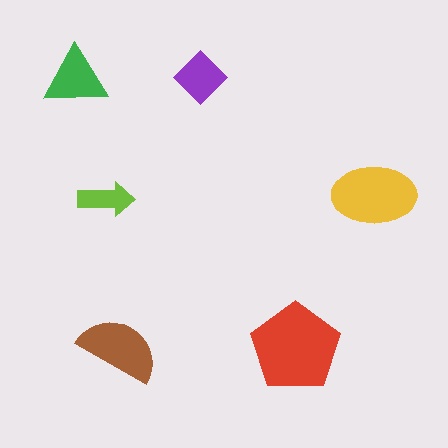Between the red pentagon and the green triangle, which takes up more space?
The red pentagon.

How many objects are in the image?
There are 6 objects in the image.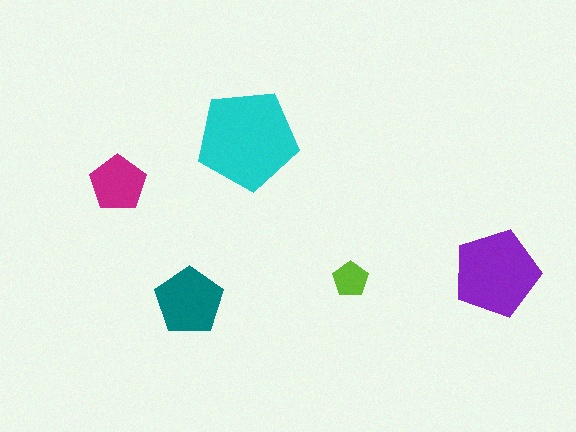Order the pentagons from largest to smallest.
the cyan one, the purple one, the teal one, the magenta one, the lime one.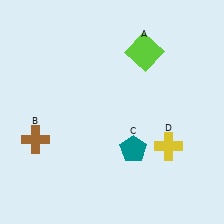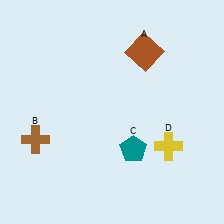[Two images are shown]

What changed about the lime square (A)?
In Image 1, A is lime. In Image 2, it changed to brown.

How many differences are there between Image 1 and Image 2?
There is 1 difference between the two images.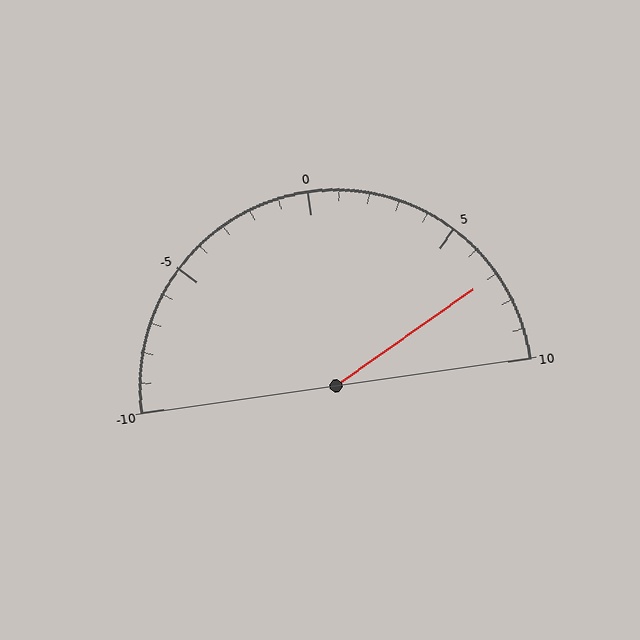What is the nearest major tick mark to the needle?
The nearest major tick mark is 5.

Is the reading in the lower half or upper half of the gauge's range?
The reading is in the upper half of the range (-10 to 10).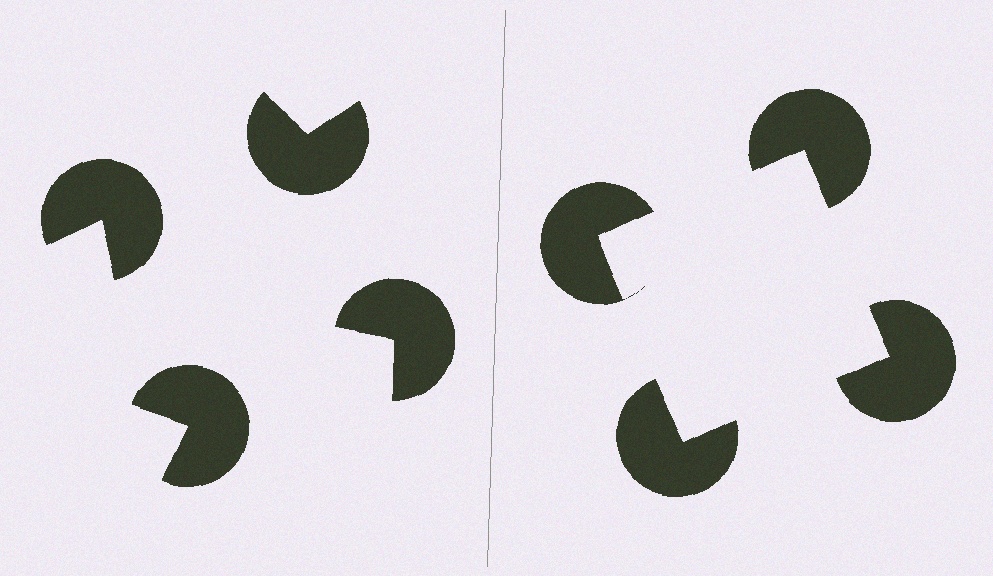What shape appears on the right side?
An illusory square.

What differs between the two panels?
The pac-man discs are positioned identically on both sides; only the wedge orientations differ. On the right they align to a square; on the left they are misaligned.